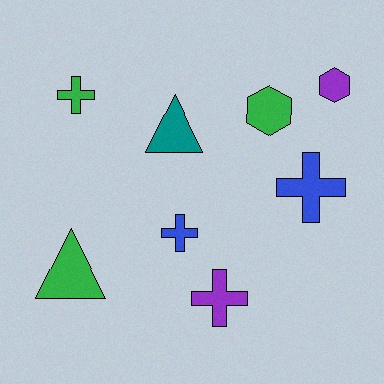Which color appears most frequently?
Green, with 3 objects.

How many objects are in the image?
There are 8 objects.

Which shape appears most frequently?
Cross, with 4 objects.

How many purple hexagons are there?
There is 1 purple hexagon.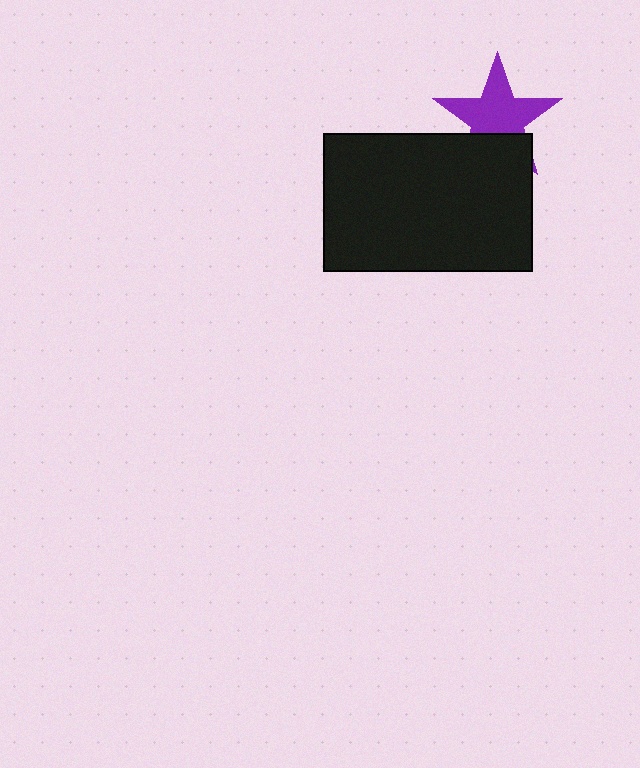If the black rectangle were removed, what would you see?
You would see the complete purple star.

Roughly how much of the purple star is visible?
Most of it is visible (roughly 70%).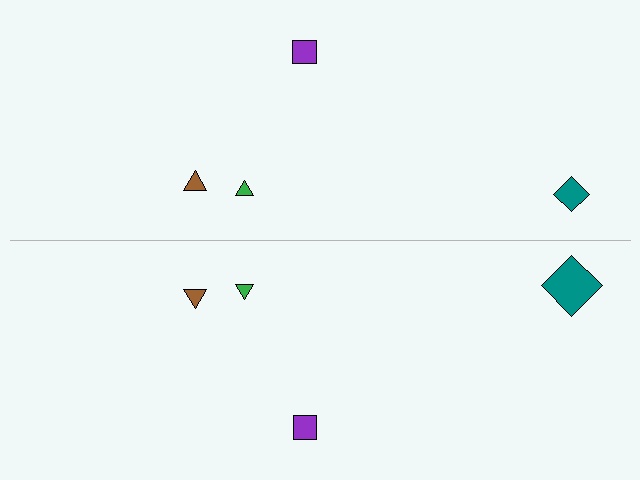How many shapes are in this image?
There are 8 shapes in this image.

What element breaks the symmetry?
The teal diamond on the bottom side has a different size than its mirror counterpart.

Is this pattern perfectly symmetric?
No, the pattern is not perfectly symmetric. The teal diamond on the bottom side has a different size than its mirror counterpart.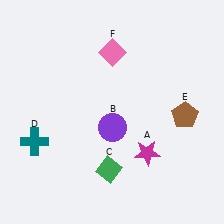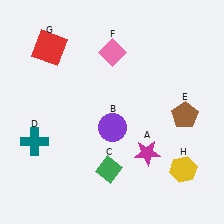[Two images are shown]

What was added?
A red square (G), a yellow hexagon (H) were added in Image 2.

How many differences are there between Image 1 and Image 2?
There are 2 differences between the two images.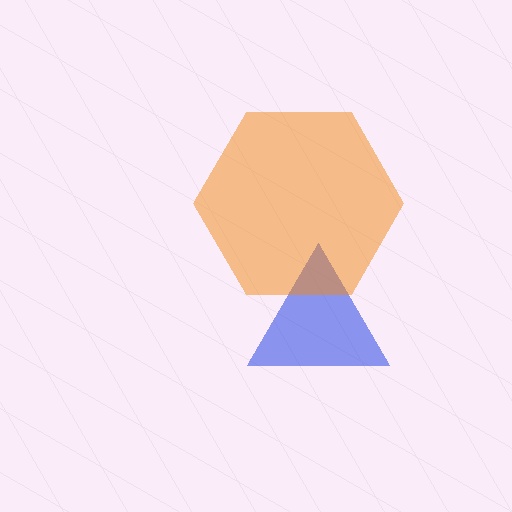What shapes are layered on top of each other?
The layered shapes are: a blue triangle, an orange hexagon.